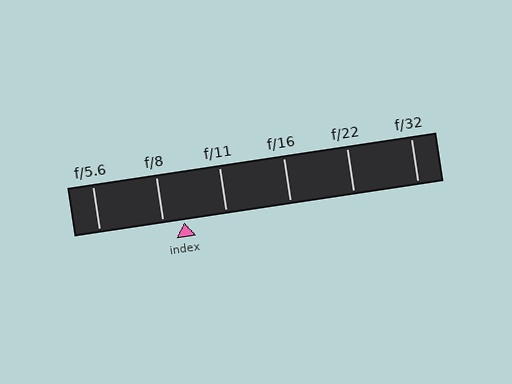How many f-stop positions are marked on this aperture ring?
There are 6 f-stop positions marked.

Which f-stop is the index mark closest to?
The index mark is closest to f/8.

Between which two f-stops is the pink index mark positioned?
The index mark is between f/8 and f/11.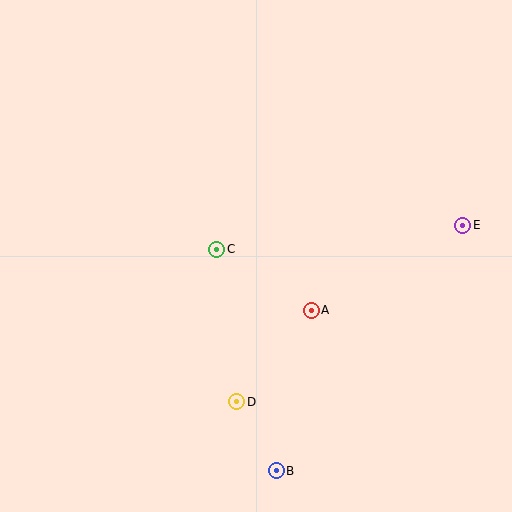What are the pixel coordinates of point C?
Point C is at (217, 249).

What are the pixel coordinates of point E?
Point E is at (463, 225).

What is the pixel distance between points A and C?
The distance between A and C is 112 pixels.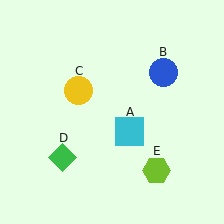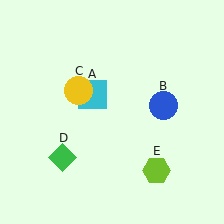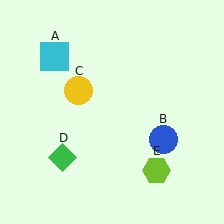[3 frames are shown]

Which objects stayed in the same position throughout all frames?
Yellow circle (object C) and green diamond (object D) and lime hexagon (object E) remained stationary.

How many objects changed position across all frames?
2 objects changed position: cyan square (object A), blue circle (object B).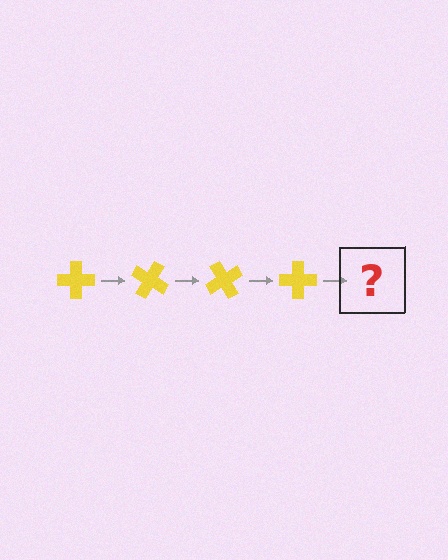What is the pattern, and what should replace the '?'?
The pattern is that the cross rotates 30 degrees each step. The '?' should be a yellow cross rotated 120 degrees.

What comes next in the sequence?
The next element should be a yellow cross rotated 120 degrees.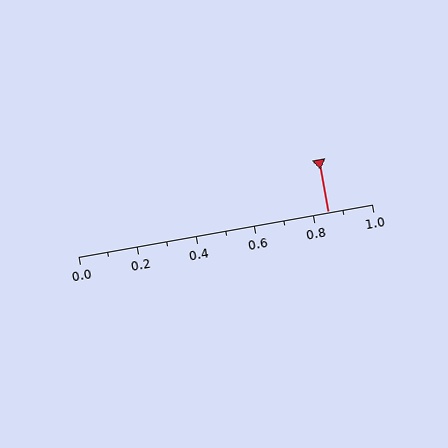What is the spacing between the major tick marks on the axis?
The major ticks are spaced 0.2 apart.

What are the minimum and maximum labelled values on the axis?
The axis runs from 0.0 to 1.0.